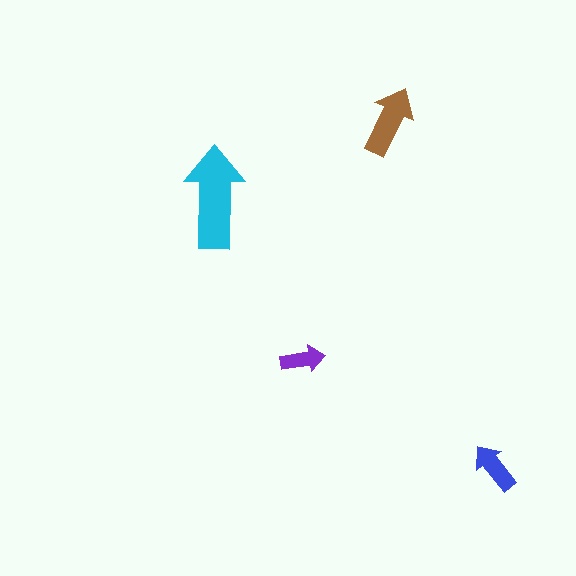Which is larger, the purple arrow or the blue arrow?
The blue one.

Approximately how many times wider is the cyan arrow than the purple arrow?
About 2.5 times wider.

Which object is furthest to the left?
The cyan arrow is leftmost.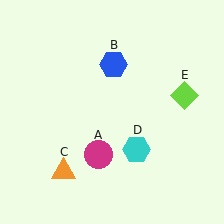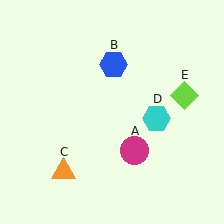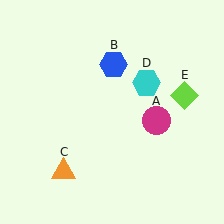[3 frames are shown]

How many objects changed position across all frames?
2 objects changed position: magenta circle (object A), cyan hexagon (object D).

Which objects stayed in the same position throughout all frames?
Blue hexagon (object B) and orange triangle (object C) and lime diamond (object E) remained stationary.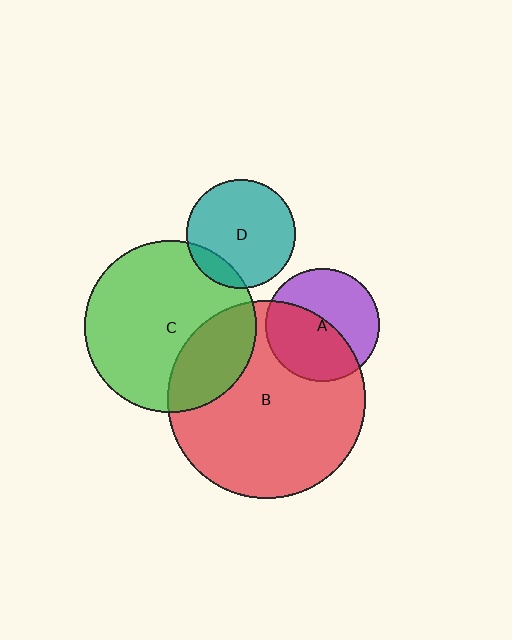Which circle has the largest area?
Circle B (red).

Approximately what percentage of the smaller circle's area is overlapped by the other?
Approximately 15%.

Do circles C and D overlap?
Yes.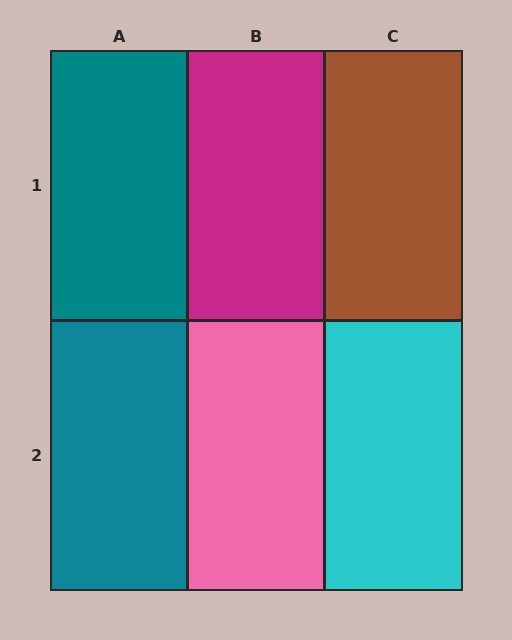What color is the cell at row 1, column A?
Teal.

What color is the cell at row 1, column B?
Magenta.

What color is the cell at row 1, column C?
Brown.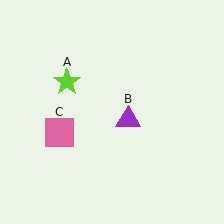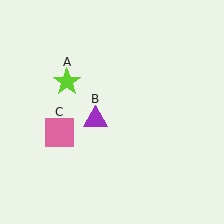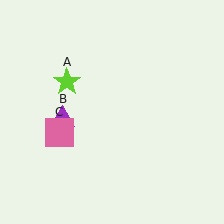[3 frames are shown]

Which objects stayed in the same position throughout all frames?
Lime star (object A) and pink square (object C) remained stationary.